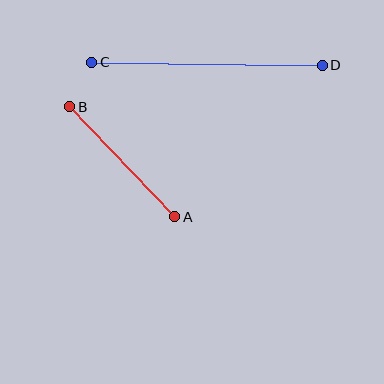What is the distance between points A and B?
The distance is approximately 152 pixels.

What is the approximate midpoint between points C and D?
The midpoint is at approximately (207, 64) pixels.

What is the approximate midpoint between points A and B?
The midpoint is at approximately (122, 162) pixels.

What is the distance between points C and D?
The distance is approximately 231 pixels.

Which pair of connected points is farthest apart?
Points C and D are farthest apart.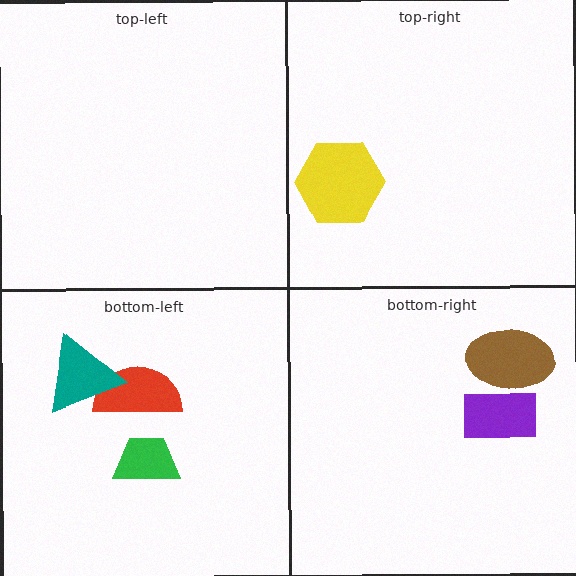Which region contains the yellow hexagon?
The top-right region.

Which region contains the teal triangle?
The bottom-left region.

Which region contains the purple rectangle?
The bottom-right region.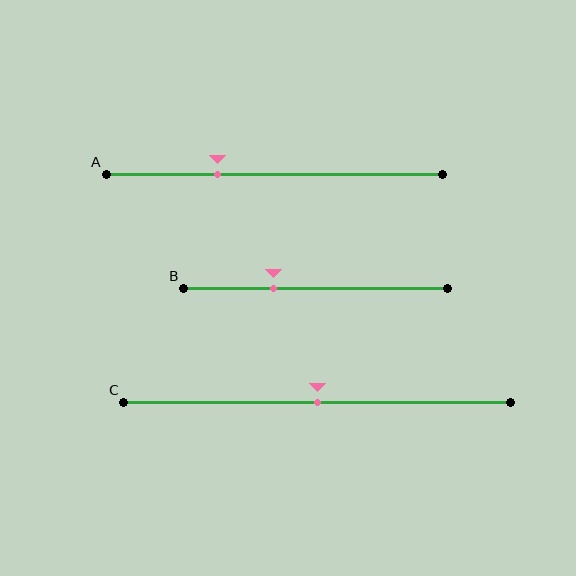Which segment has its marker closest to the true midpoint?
Segment C has its marker closest to the true midpoint.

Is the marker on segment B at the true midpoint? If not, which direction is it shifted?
No, the marker on segment B is shifted to the left by about 16% of the segment length.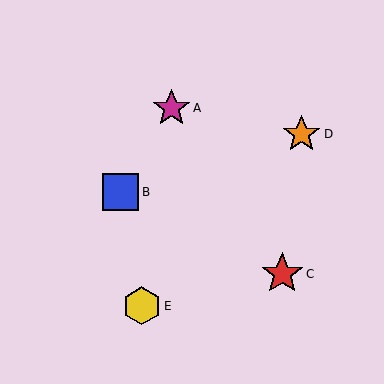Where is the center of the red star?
The center of the red star is at (282, 274).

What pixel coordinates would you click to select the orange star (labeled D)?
Click at (302, 134) to select the orange star D.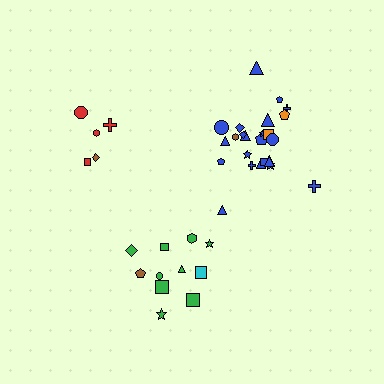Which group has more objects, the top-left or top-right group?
The top-right group.